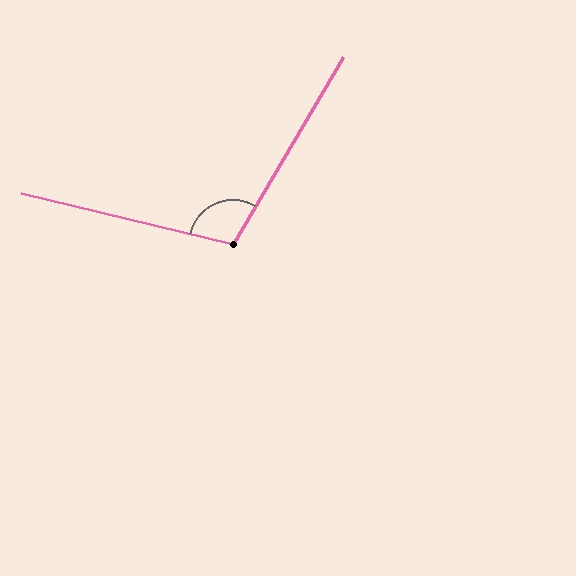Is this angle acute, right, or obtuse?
It is obtuse.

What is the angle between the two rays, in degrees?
Approximately 107 degrees.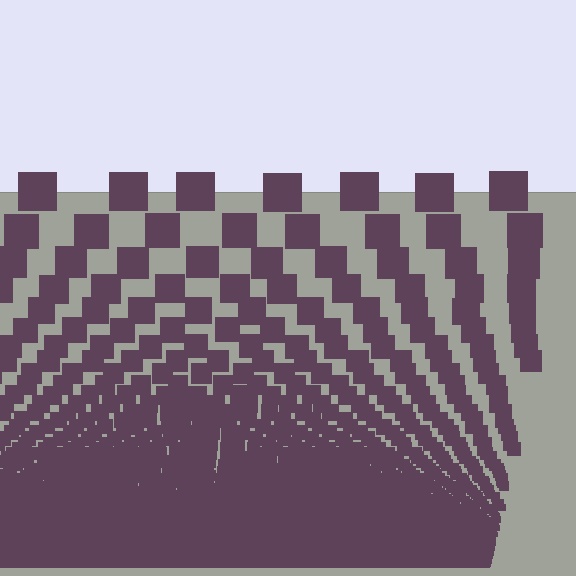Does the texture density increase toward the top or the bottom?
Density increases toward the bottom.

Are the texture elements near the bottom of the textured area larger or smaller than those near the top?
Smaller. The gradient is inverted — elements near the bottom are smaller and denser.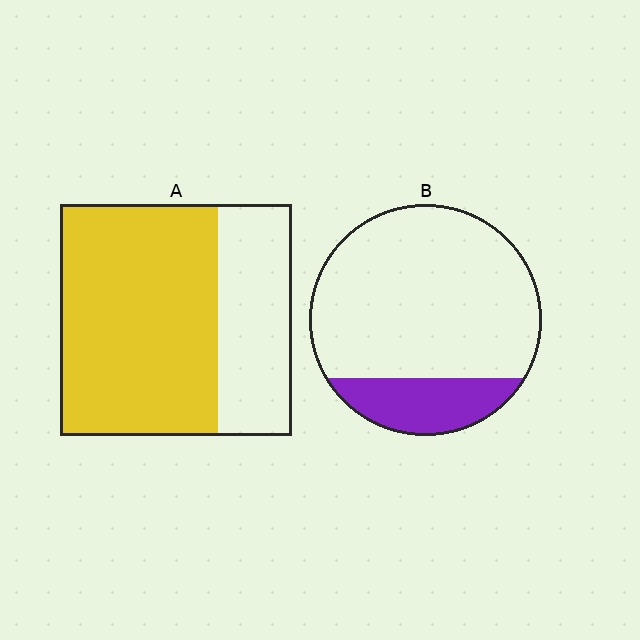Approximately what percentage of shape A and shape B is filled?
A is approximately 70% and B is approximately 20%.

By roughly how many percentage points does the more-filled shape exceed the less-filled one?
By roughly 50 percentage points (A over B).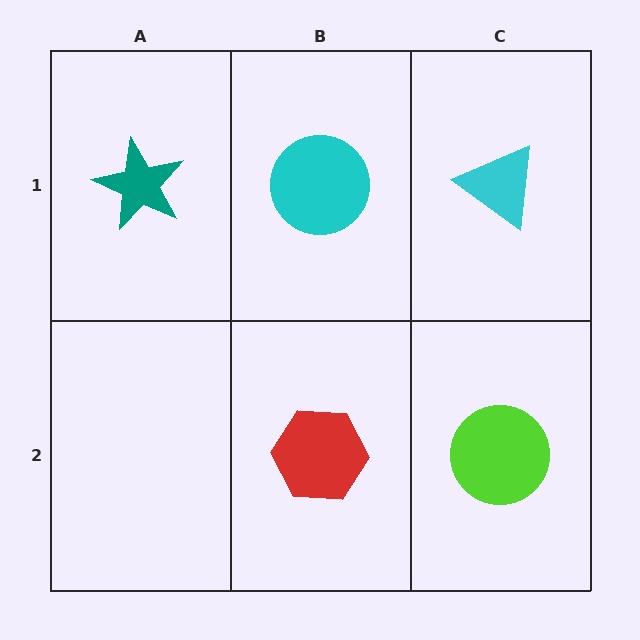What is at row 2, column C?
A lime circle.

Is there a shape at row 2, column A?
No, that cell is empty.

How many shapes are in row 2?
2 shapes.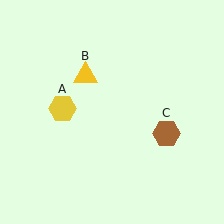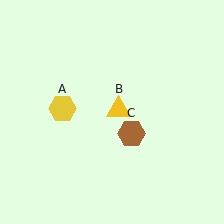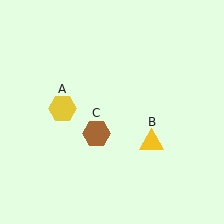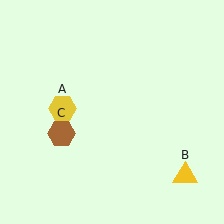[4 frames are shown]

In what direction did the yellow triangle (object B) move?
The yellow triangle (object B) moved down and to the right.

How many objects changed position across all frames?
2 objects changed position: yellow triangle (object B), brown hexagon (object C).